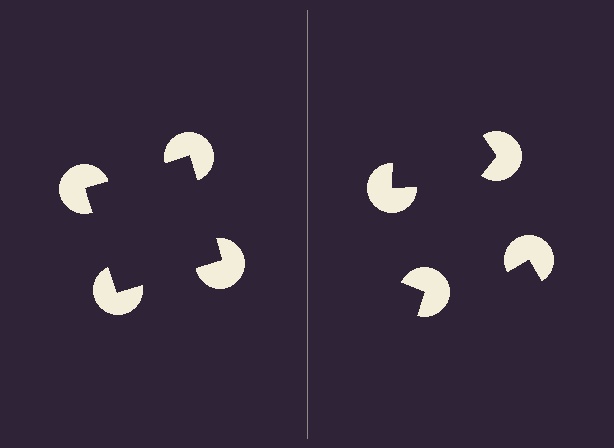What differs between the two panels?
The pac-man discs are positioned identically on both sides; only the wedge orientations differ. On the left they align to a square; on the right they are misaligned.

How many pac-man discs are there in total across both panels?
8 — 4 on each side.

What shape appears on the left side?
An illusory square.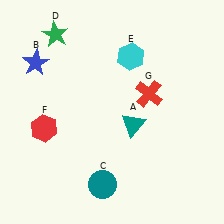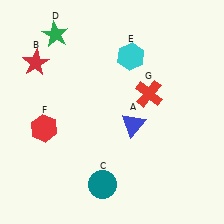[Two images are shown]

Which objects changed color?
A changed from teal to blue. B changed from blue to red.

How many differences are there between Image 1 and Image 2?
There are 2 differences between the two images.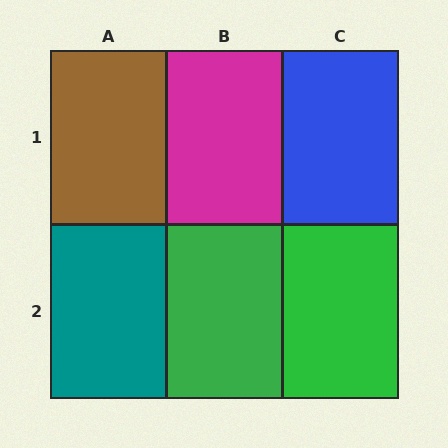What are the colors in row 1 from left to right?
Brown, magenta, blue.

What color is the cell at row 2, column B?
Green.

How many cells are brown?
1 cell is brown.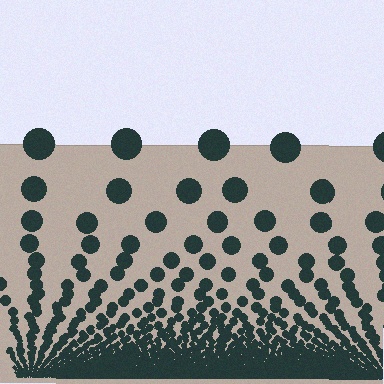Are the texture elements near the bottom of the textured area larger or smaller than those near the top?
Smaller. The gradient is inverted — elements near the bottom are smaller and denser.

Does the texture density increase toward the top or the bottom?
Density increases toward the bottom.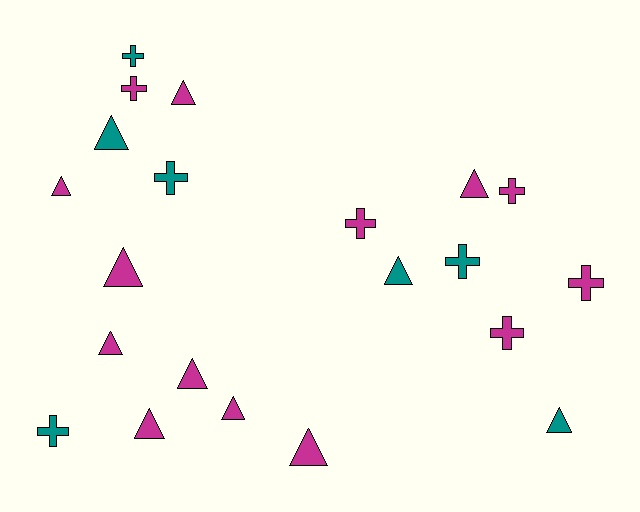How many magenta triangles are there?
There are 9 magenta triangles.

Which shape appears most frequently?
Triangle, with 12 objects.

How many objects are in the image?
There are 21 objects.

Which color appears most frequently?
Magenta, with 14 objects.